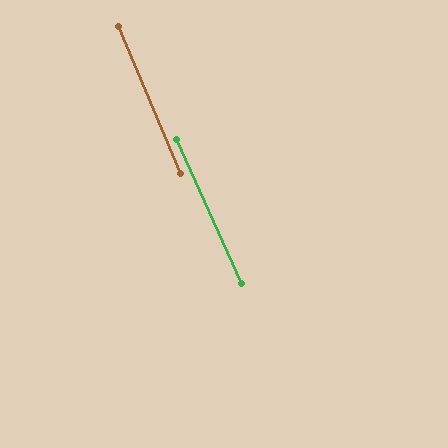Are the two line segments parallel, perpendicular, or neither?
Parallel — their directions differ by only 1.7°.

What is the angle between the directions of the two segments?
Approximately 2 degrees.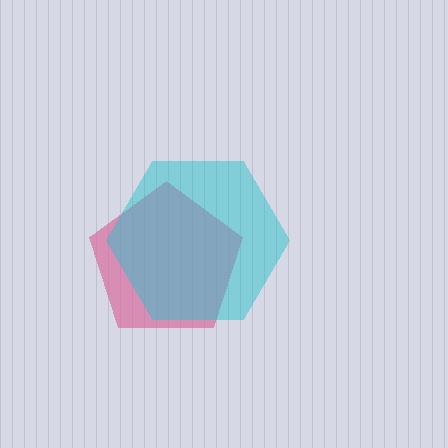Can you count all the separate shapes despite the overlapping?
Yes, there are 2 separate shapes.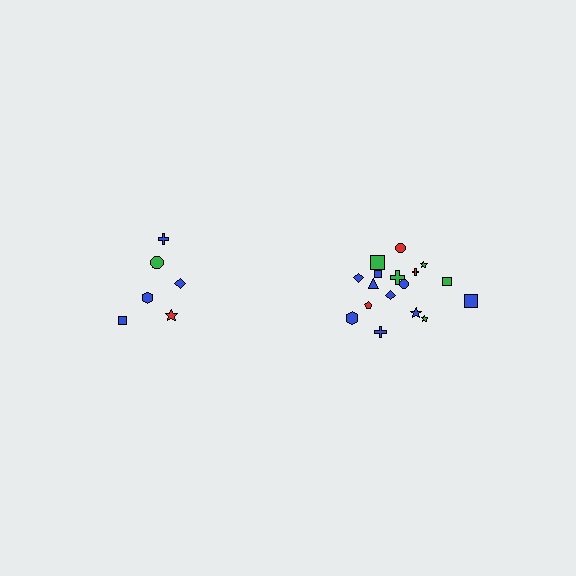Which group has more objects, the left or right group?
The right group.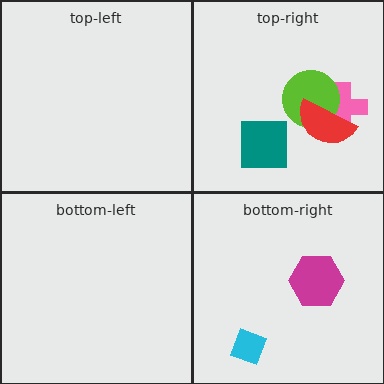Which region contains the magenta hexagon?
The bottom-right region.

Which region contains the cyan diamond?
The bottom-right region.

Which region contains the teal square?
The top-right region.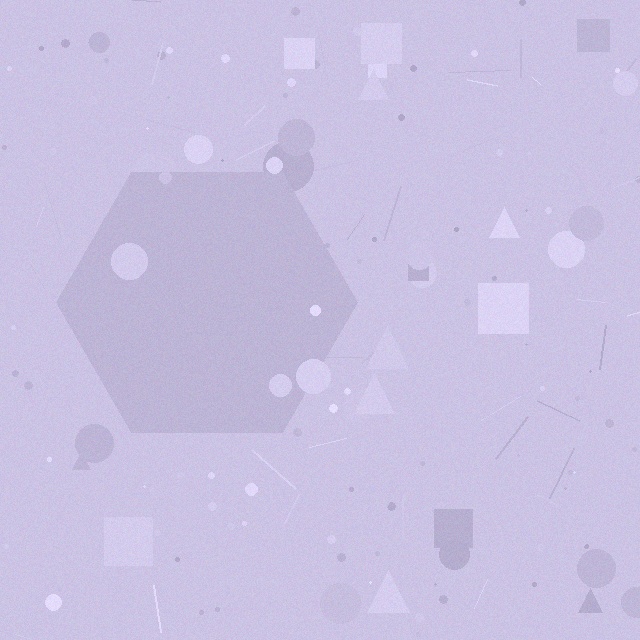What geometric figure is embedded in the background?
A hexagon is embedded in the background.